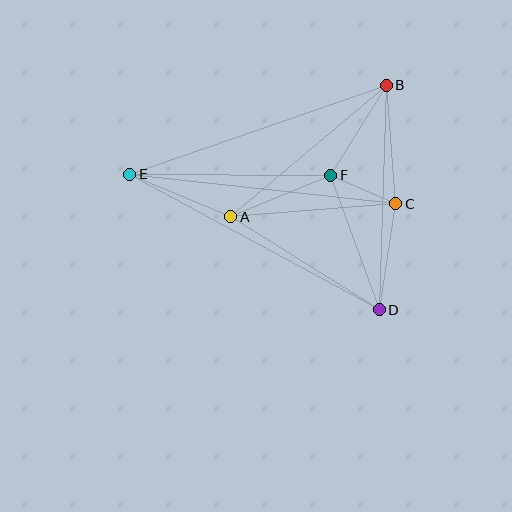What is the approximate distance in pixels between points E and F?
The distance between E and F is approximately 201 pixels.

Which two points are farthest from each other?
Points D and E are farthest from each other.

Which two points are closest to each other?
Points C and F are closest to each other.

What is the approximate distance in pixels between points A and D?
The distance between A and D is approximately 175 pixels.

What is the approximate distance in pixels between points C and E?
The distance between C and E is approximately 267 pixels.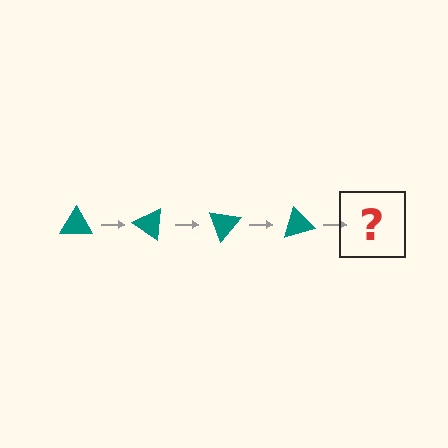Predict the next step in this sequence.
The next step is a teal triangle rotated 140 degrees.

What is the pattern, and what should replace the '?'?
The pattern is that the triangle rotates 35 degrees each step. The '?' should be a teal triangle rotated 140 degrees.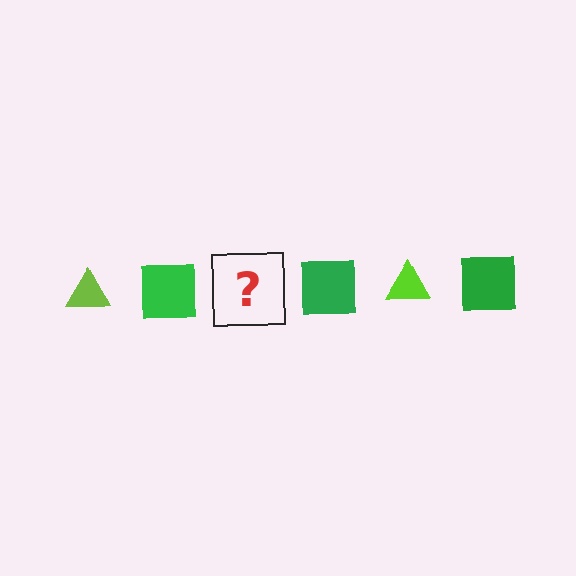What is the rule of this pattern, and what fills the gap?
The rule is that the pattern alternates between lime triangle and green square. The gap should be filled with a lime triangle.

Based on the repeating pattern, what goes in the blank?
The blank should be a lime triangle.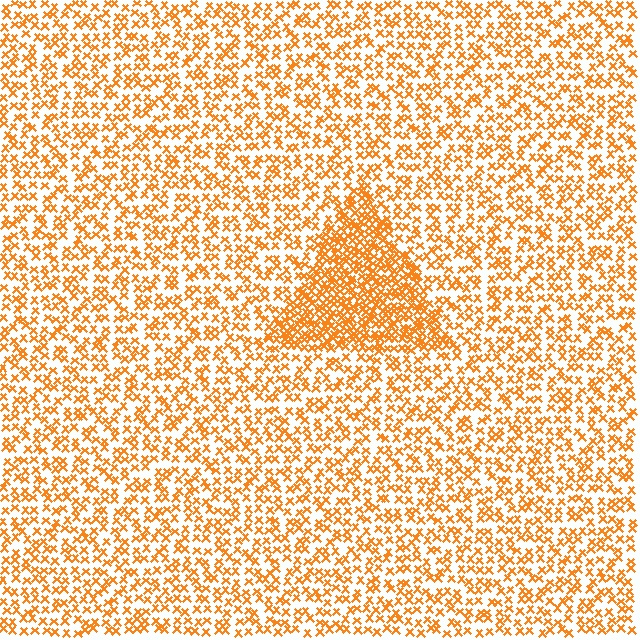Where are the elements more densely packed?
The elements are more densely packed inside the triangle boundary.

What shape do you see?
I see a triangle.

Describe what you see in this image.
The image contains small orange elements arranged at two different densities. A triangle-shaped region is visible where the elements are more densely packed than the surrounding area.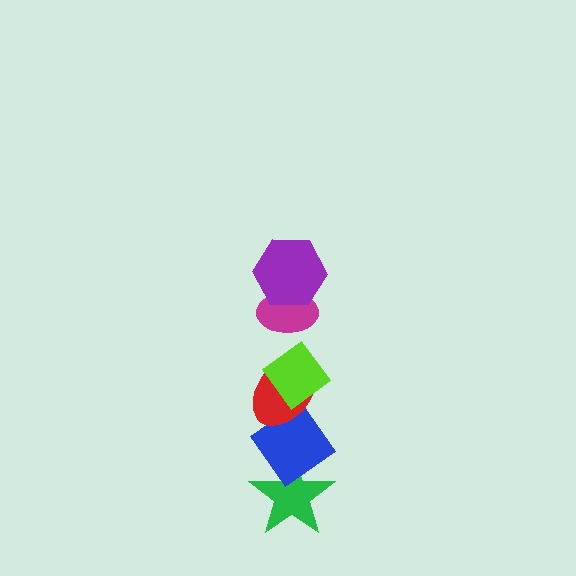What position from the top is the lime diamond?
The lime diamond is 3rd from the top.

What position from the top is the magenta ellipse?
The magenta ellipse is 2nd from the top.